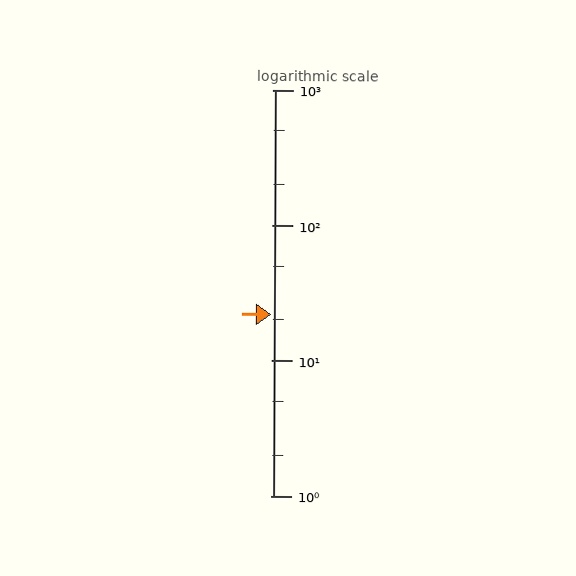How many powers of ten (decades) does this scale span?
The scale spans 3 decades, from 1 to 1000.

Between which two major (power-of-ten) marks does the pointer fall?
The pointer is between 10 and 100.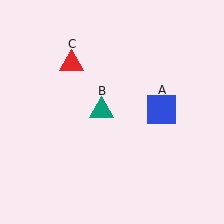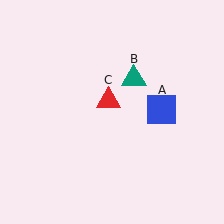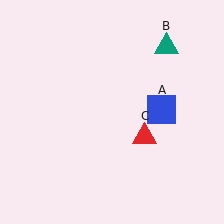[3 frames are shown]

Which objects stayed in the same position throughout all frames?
Blue square (object A) remained stationary.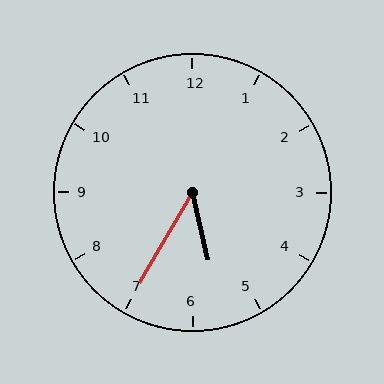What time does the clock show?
5:35.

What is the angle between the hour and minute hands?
Approximately 42 degrees.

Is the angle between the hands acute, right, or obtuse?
It is acute.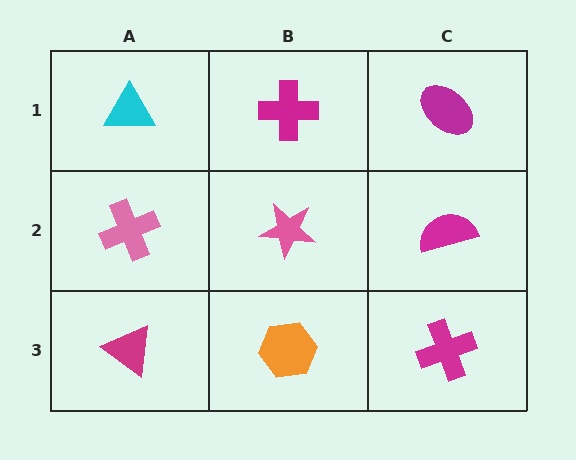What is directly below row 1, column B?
A pink star.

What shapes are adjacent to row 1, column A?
A pink cross (row 2, column A), a magenta cross (row 1, column B).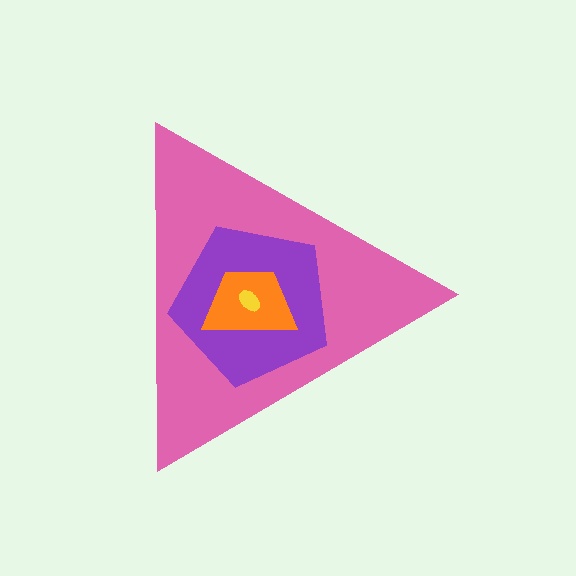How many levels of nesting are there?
4.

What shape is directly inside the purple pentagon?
The orange trapezoid.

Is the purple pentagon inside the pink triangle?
Yes.